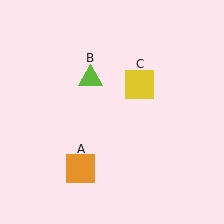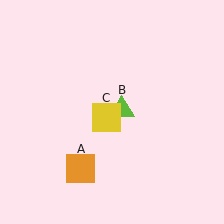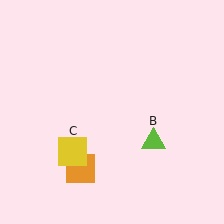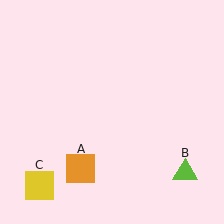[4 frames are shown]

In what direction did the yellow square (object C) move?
The yellow square (object C) moved down and to the left.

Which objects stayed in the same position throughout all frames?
Orange square (object A) remained stationary.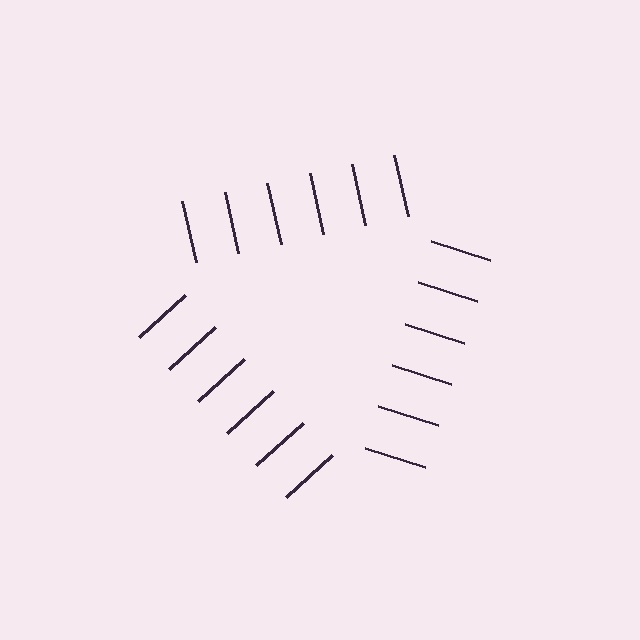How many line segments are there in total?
18 — 6 along each of the 3 edges.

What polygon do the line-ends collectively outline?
An illusory triangle — the line segments terminate on its edges but no continuous stroke is drawn.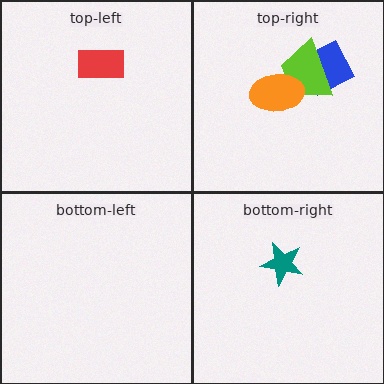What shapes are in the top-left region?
The red rectangle.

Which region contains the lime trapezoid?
The top-right region.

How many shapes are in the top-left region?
1.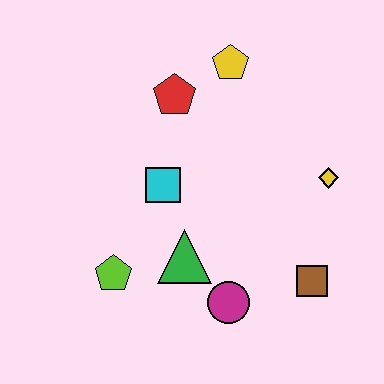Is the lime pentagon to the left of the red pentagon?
Yes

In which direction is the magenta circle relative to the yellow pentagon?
The magenta circle is below the yellow pentagon.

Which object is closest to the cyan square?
The green triangle is closest to the cyan square.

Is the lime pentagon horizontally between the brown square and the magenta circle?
No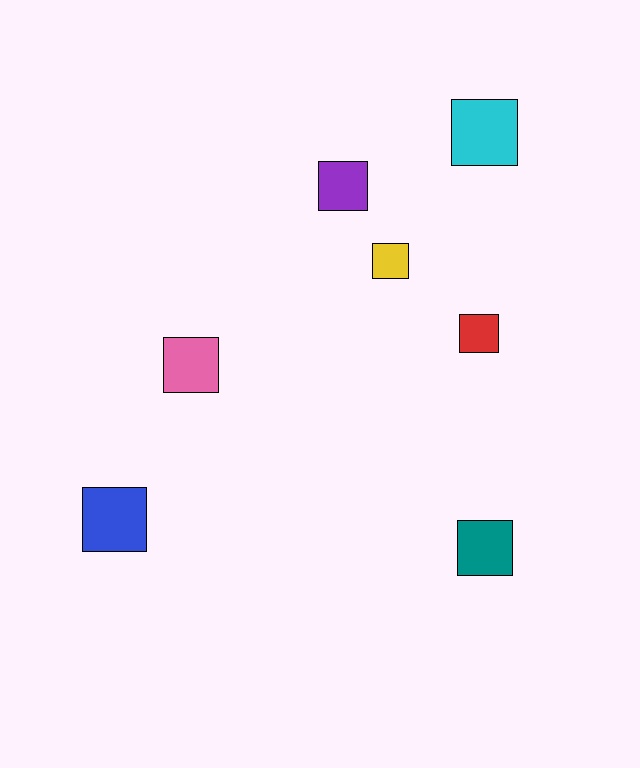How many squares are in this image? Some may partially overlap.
There are 7 squares.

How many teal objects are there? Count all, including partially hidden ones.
There is 1 teal object.